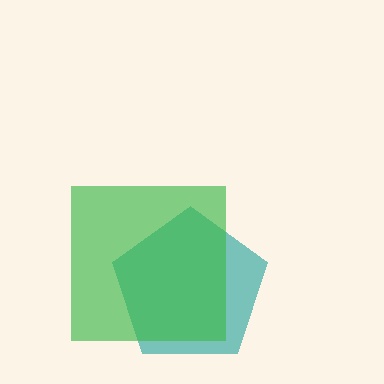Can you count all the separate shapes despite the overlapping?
Yes, there are 2 separate shapes.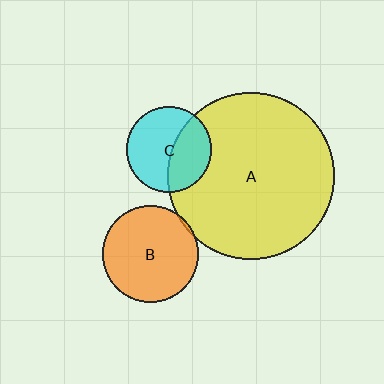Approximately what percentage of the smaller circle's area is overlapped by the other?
Approximately 40%.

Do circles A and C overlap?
Yes.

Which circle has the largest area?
Circle A (yellow).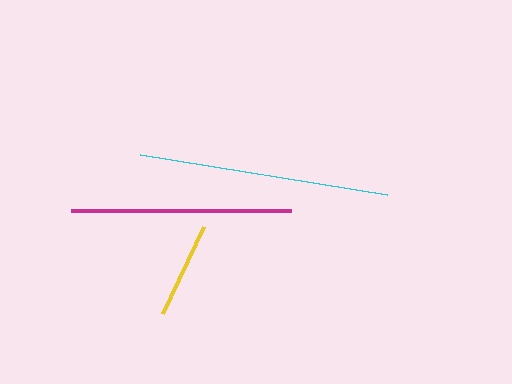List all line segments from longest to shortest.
From longest to shortest: cyan, magenta, yellow.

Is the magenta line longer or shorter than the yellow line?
The magenta line is longer than the yellow line.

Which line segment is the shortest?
The yellow line is the shortest at approximately 96 pixels.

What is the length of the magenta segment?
The magenta segment is approximately 220 pixels long.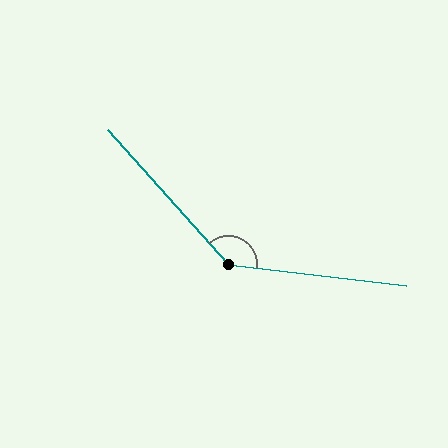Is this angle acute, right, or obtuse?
It is obtuse.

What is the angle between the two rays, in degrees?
Approximately 139 degrees.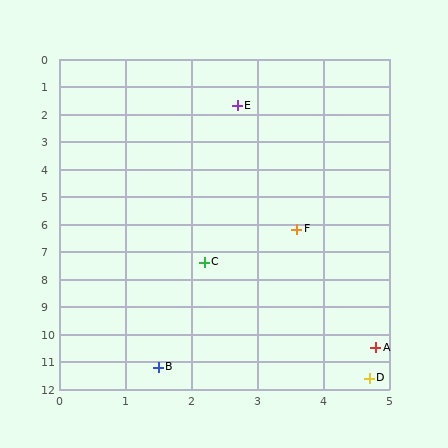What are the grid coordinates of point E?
Point E is at approximately (2.7, 1.7).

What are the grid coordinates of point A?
Point A is at approximately (4.8, 10.5).